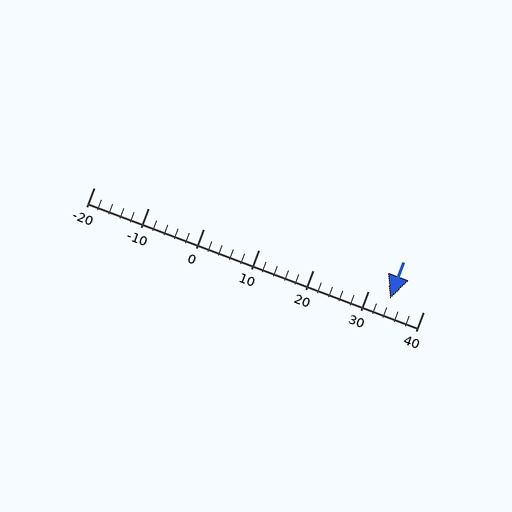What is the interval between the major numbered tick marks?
The major tick marks are spaced 10 units apart.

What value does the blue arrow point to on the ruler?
The blue arrow points to approximately 34.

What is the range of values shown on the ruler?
The ruler shows values from -20 to 40.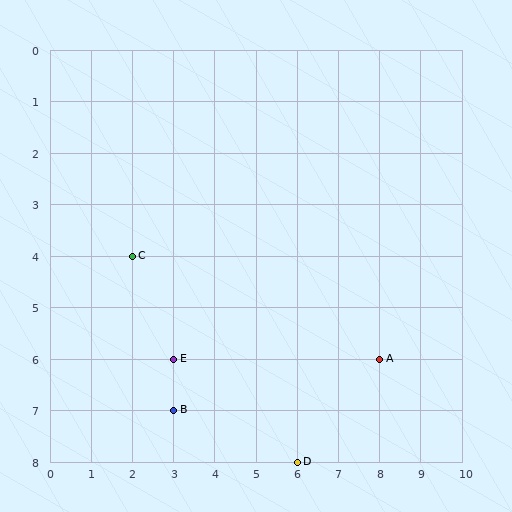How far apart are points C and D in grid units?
Points C and D are 4 columns and 4 rows apart (about 5.7 grid units diagonally).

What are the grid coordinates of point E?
Point E is at grid coordinates (3, 6).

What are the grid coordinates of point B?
Point B is at grid coordinates (3, 7).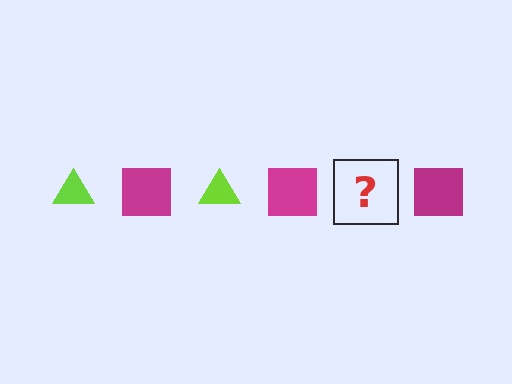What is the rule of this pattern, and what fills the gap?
The rule is that the pattern alternates between lime triangle and magenta square. The gap should be filled with a lime triangle.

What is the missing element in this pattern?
The missing element is a lime triangle.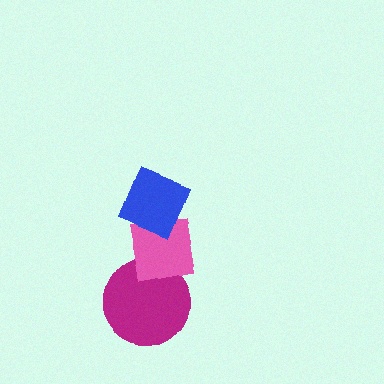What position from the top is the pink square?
The pink square is 2nd from the top.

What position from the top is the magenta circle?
The magenta circle is 3rd from the top.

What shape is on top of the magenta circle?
The pink square is on top of the magenta circle.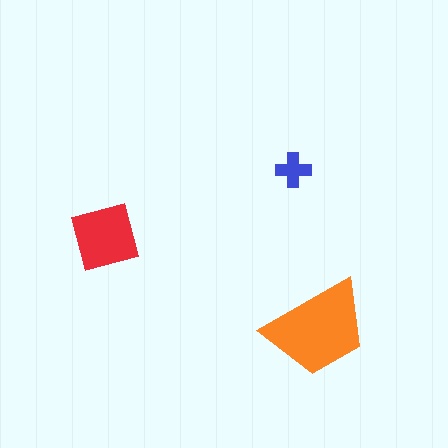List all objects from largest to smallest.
The orange trapezoid, the red square, the blue cross.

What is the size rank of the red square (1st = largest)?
2nd.